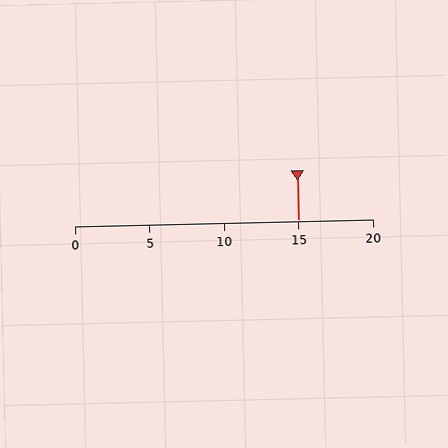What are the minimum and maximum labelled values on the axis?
The axis runs from 0 to 20.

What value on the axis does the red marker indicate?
The marker indicates approximately 15.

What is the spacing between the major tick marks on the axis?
The major ticks are spaced 5 apart.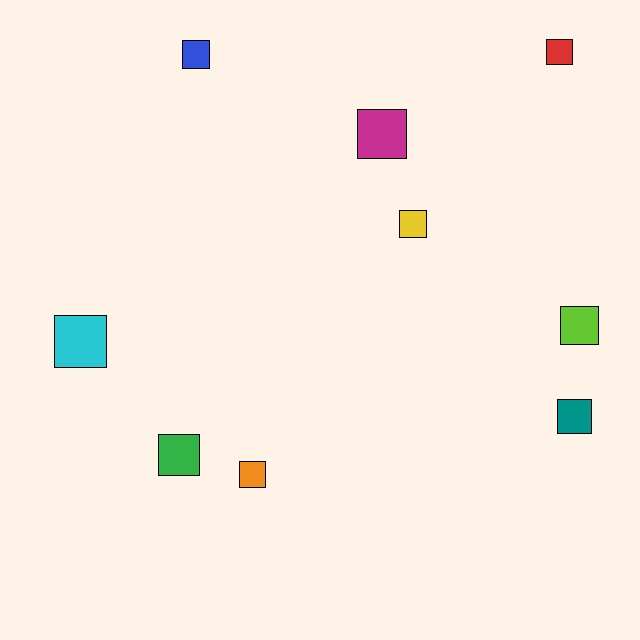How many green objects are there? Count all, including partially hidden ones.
There is 1 green object.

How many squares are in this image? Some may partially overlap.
There are 9 squares.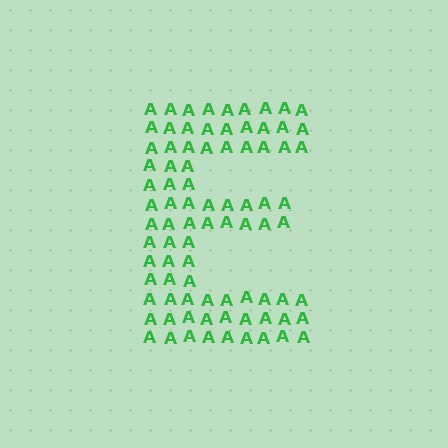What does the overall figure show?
The overall figure shows the letter E.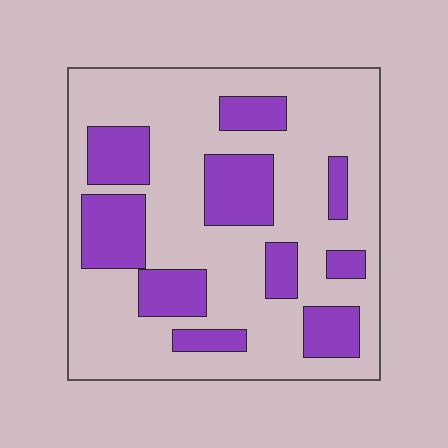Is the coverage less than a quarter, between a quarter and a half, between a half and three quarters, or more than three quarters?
Between a quarter and a half.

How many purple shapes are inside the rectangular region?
10.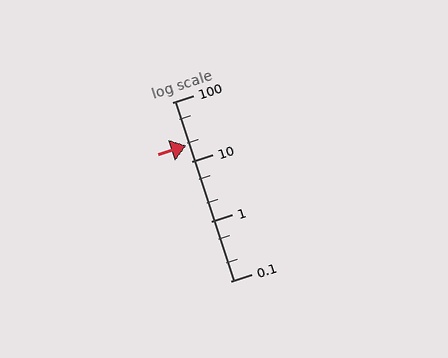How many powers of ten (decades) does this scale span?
The scale spans 3 decades, from 0.1 to 100.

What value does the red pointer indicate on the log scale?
The pointer indicates approximately 19.